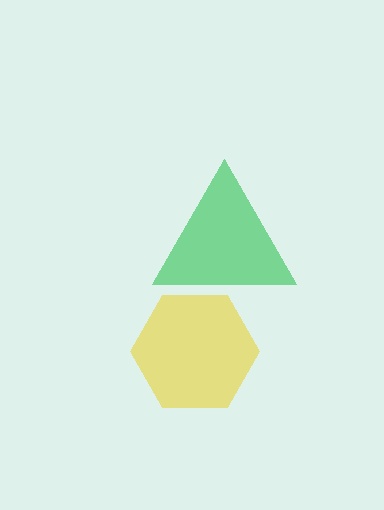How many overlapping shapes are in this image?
There are 2 overlapping shapes in the image.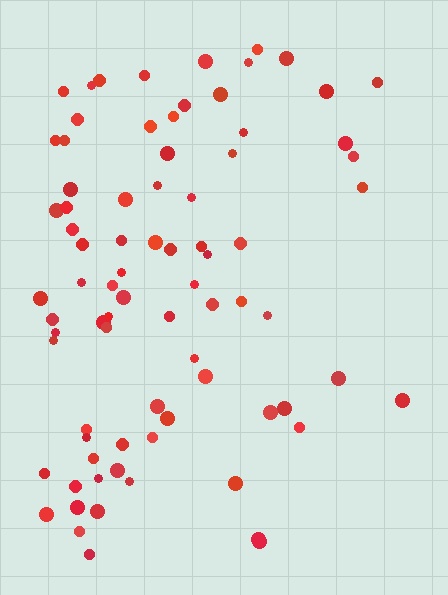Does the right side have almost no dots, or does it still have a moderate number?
Still a moderate number, just noticeably fewer than the left.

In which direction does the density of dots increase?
From right to left, with the left side densest.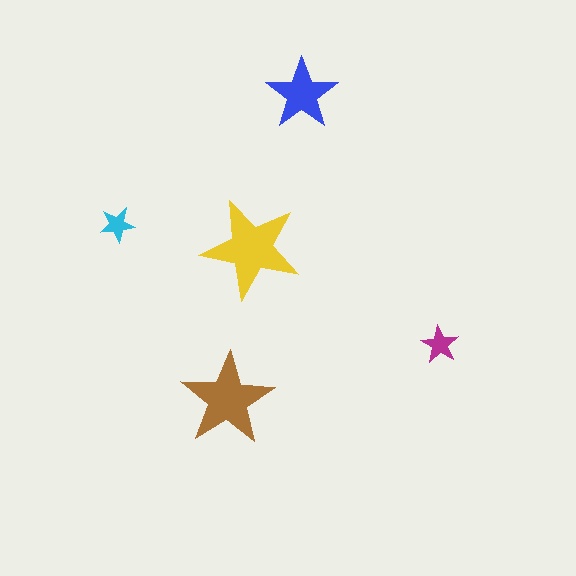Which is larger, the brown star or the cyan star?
The brown one.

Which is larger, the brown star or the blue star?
The brown one.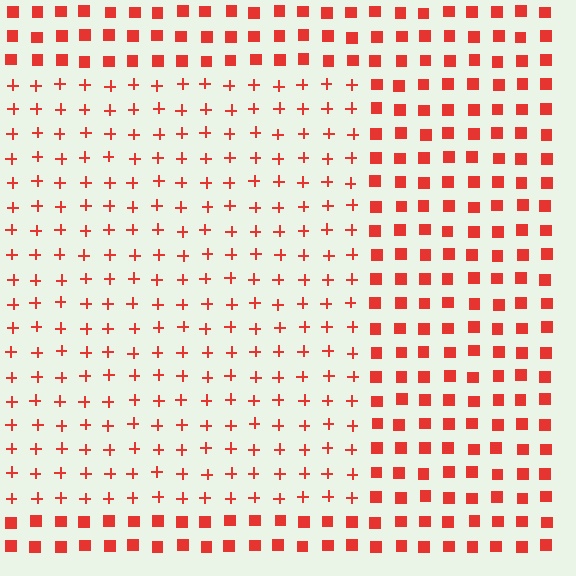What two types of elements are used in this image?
The image uses plus signs inside the rectangle region and squares outside it.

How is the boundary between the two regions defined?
The boundary is defined by a change in element shape: plus signs inside vs. squares outside. All elements share the same color and spacing.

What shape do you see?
I see a rectangle.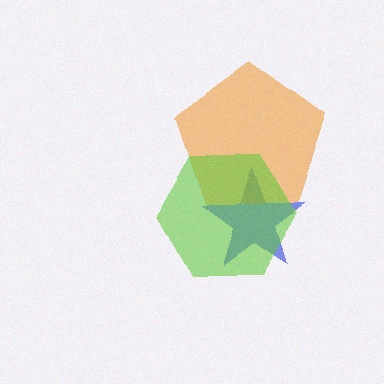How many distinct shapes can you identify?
There are 3 distinct shapes: a blue star, an orange pentagon, a lime hexagon.